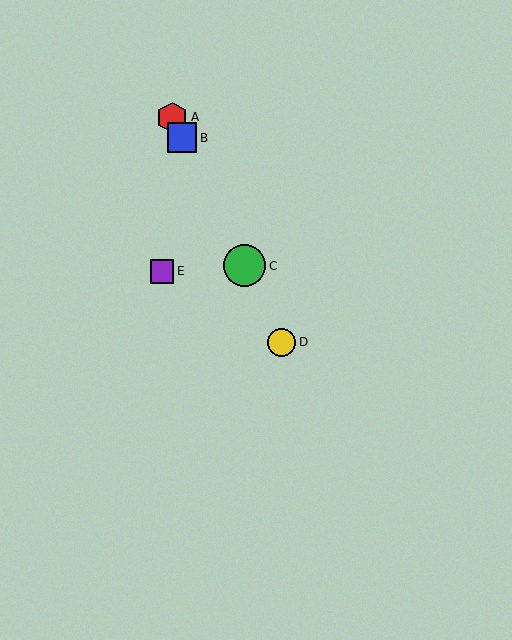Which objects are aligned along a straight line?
Objects A, B, C, D are aligned along a straight line.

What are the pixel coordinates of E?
Object E is at (162, 271).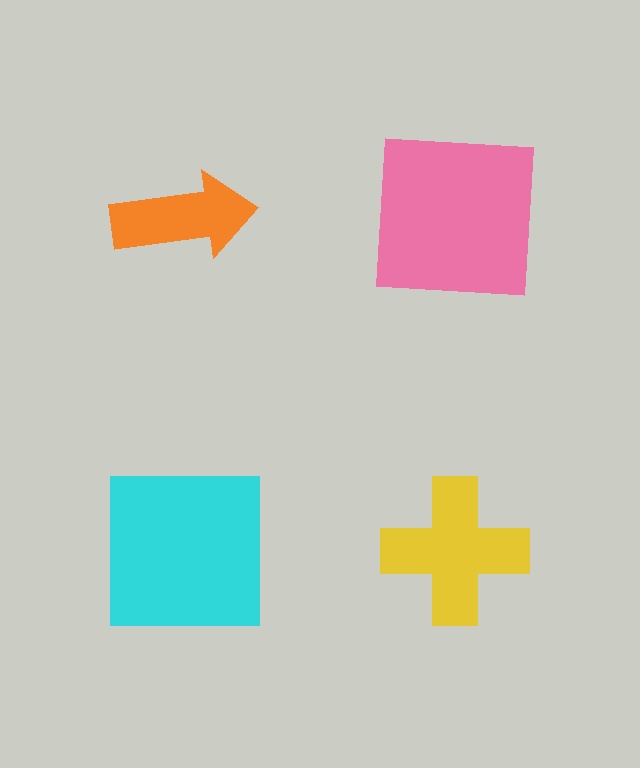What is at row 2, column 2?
A yellow cross.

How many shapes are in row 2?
2 shapes.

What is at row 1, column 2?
A pink square.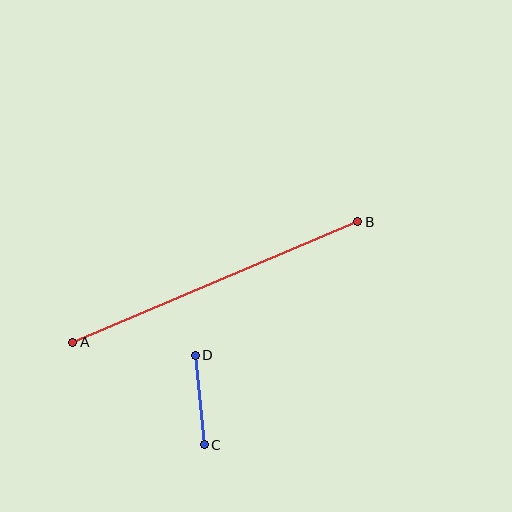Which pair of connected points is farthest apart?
Points A and B are farthest apart.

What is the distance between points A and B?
The distance is approximately 310 pixels.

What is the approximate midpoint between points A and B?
The midpoint is at approximately (215, 282) pixels.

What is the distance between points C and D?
The distance is approximately 90 pixels.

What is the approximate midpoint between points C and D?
The midpoint is at approximately (200, 400) pixels.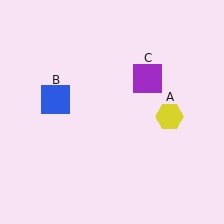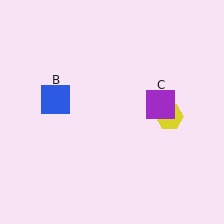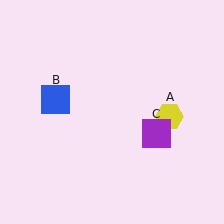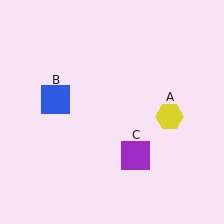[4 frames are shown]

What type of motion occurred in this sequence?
The purple square (object C) rotated clockwise around the center of the scene.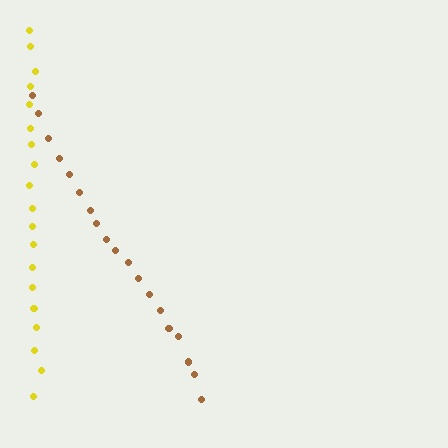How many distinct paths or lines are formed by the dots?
There are 2 distinct paths.